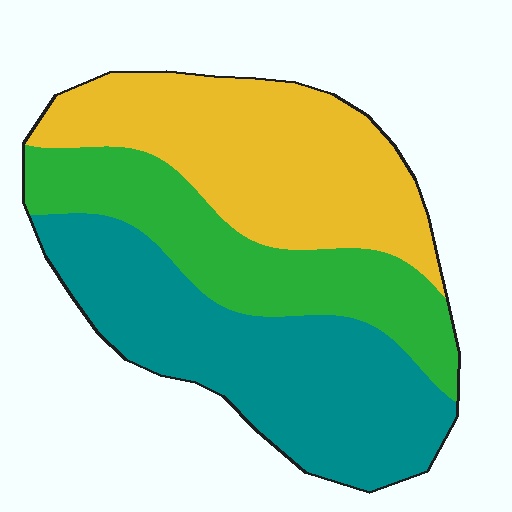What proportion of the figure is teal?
Teal takes up about three eighths (3/8) of the figure.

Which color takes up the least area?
Green, at roughly 25%.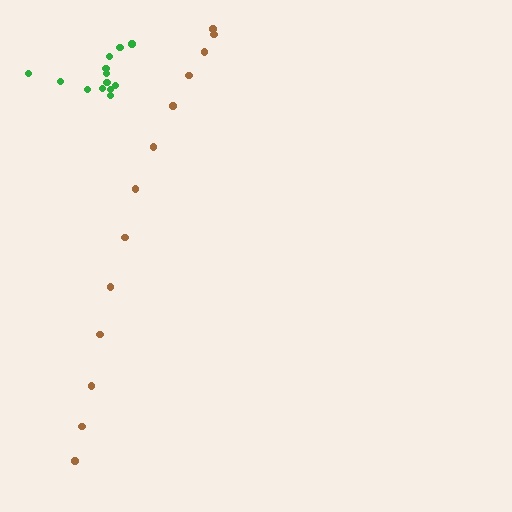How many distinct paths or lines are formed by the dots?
There are 2 distinct paths.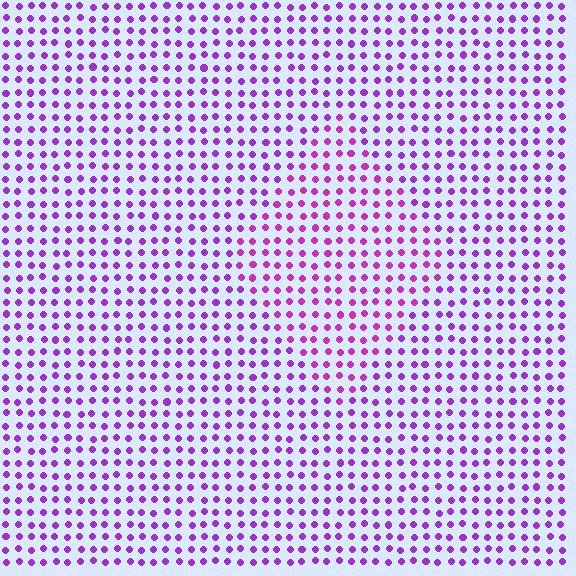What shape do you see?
I see a diamond.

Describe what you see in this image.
The image is filled with small purple elements in a uniform arrangement. A diamond-shaped region is visible where the elements are tinted to a slightly different hue, forming a subtle color boundary.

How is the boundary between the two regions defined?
The boundary is defined purely by a slight shift in hue (about 23 degrees). Spacing, size, and orientation are identical on both sides.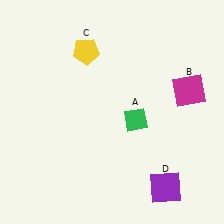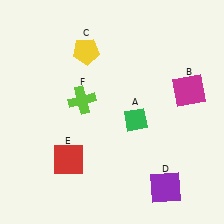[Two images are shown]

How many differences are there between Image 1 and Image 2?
There are 2 differences between the two images.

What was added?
A red square (E), a lime cross (F) were added in Image 2.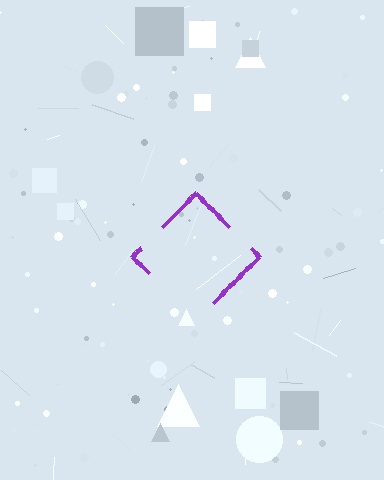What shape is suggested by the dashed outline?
The dashed outline suggests a diamond.